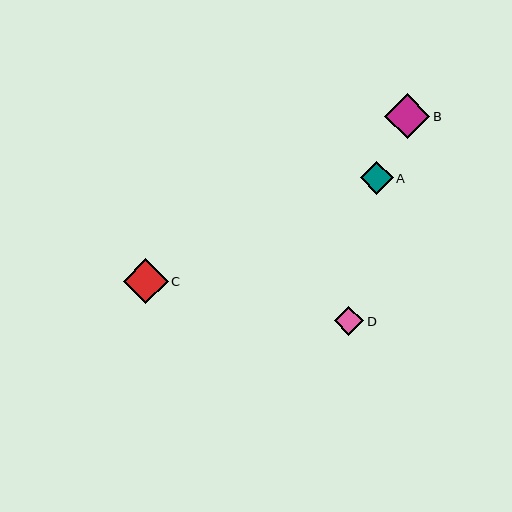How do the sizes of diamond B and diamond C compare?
Diamond B and diamond C are approximately the same size.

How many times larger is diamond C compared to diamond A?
Diamond C is approximately 1.3 times the size of diamond A.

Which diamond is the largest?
Diamond B is the largest with a size of approximately 46 pixels.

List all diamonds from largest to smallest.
From largest to smallest: B, C, A, D.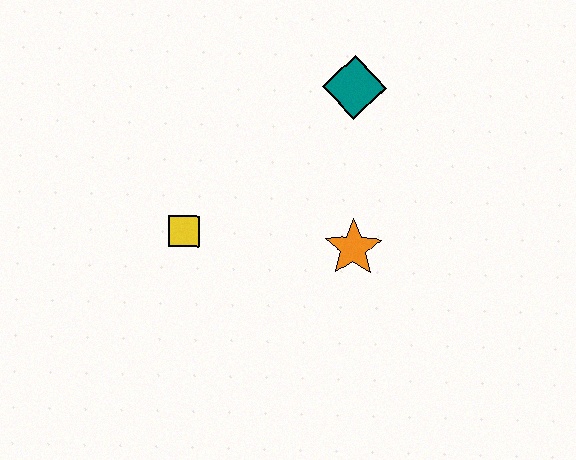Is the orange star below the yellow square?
Yes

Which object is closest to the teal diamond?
The orange star is closest to the teal diamond.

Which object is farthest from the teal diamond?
The yellow square is farthest from the teal diamond.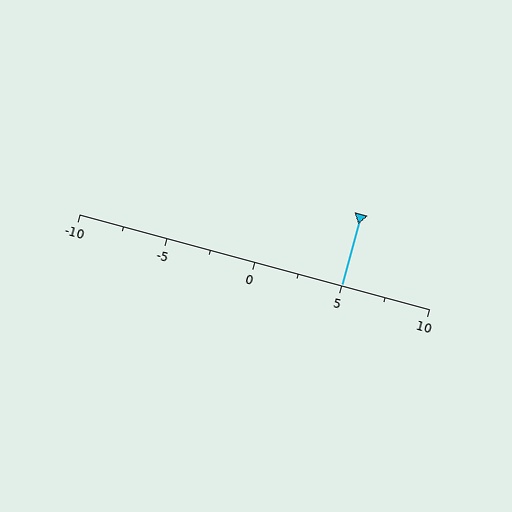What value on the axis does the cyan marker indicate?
The marker indicates approximately 5.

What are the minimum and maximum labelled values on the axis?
The axis runs from -10 to 10.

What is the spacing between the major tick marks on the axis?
The major ticks are spaced 5 apart.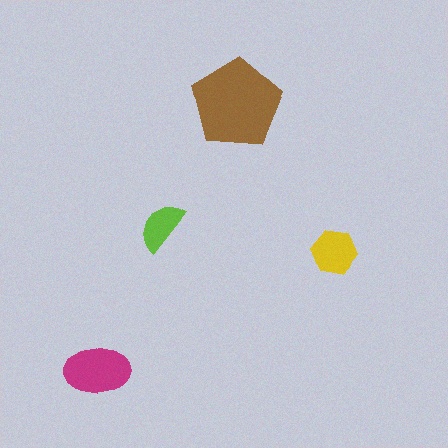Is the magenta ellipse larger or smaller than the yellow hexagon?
Larger.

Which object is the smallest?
The lime semicircle.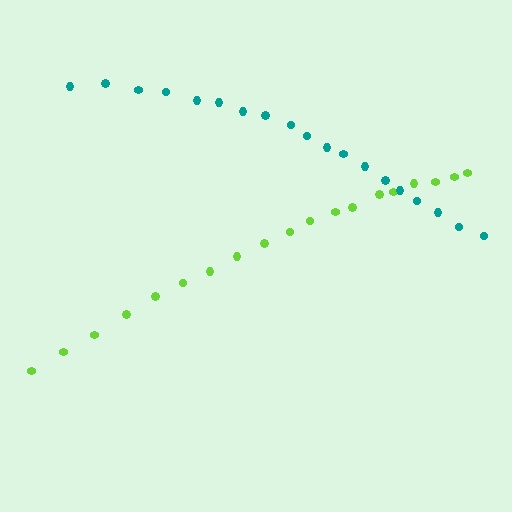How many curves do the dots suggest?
There are 2 distinct paths.